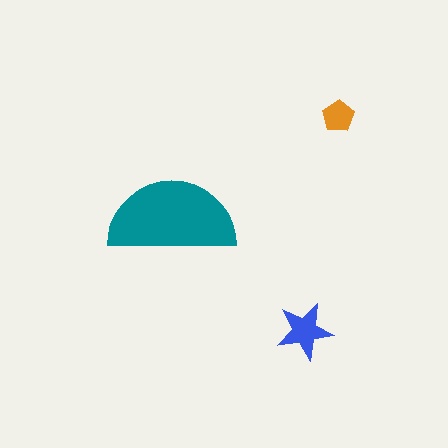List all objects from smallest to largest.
The orange pentagon, the blue star, the teal semicircle.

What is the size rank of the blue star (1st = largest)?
2nd.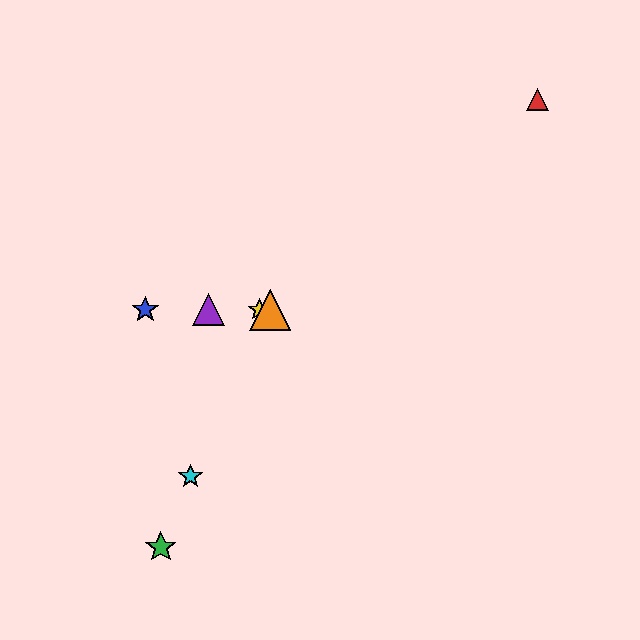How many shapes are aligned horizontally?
4 shapes (the blue star, the yellow star, the purple triangle, the orange triangle) are aligned horizontally.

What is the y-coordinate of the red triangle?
The red triangle is at y≈99.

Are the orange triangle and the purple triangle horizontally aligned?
Yes, both are at y≈310.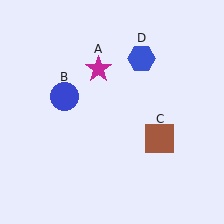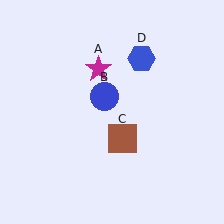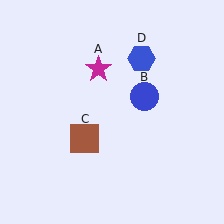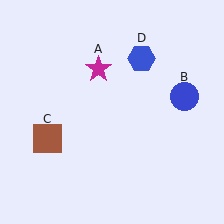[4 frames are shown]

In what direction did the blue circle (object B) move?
The blue circle (object B) moved right.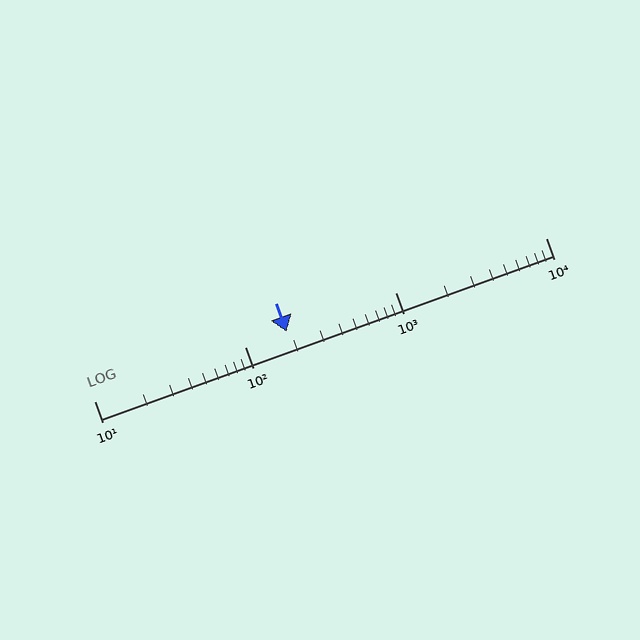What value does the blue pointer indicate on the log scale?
The pointer indicates approximately 190.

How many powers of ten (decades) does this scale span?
The scale spans 3 decades, from 10 to 10000.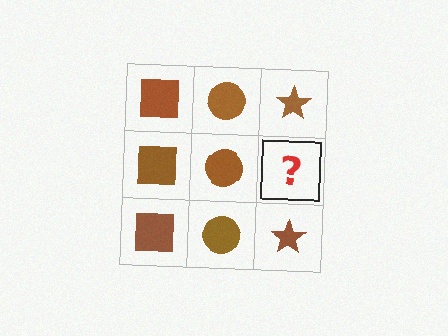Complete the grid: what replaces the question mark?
The question mark should be replaced with a brown star.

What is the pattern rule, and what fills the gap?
The rule is that each column has a consistent shape. The gap should be filled with a brown star.